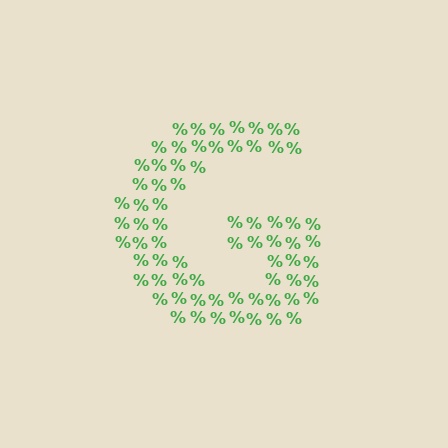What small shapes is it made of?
It is made of small percent signs.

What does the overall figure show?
The overall figure shows the letter G.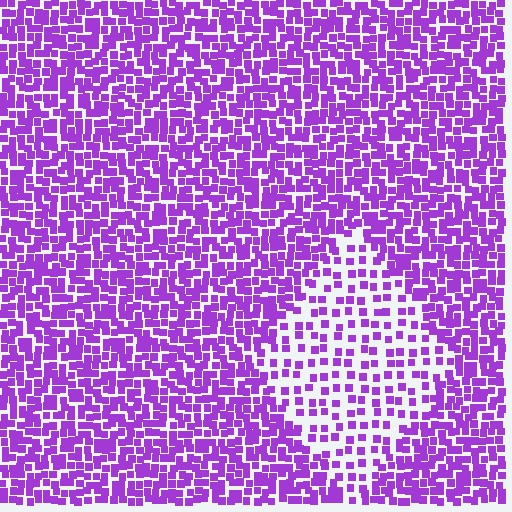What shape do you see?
I see a diamond.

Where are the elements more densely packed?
The elements are more densely packed outside the diamond boundary.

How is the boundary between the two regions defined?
The boundary is defined by a change in element density (approximately 2.3x ratio). All elements are the same color, size, and shape.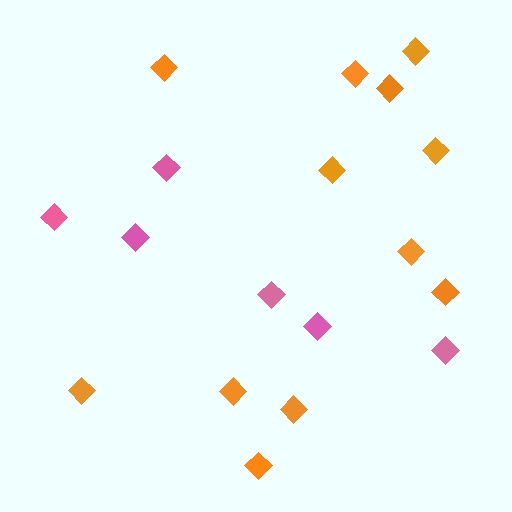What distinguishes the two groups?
There are 2 groups: one group of pink diamonds (6) and one group of orange diamonds (12).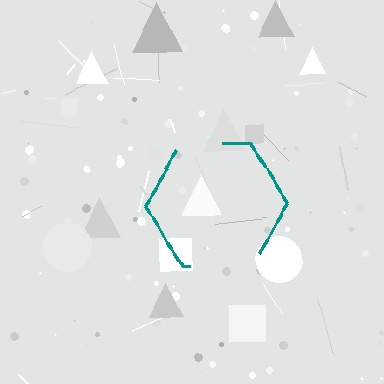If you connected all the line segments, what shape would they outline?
They would outline a hexagon.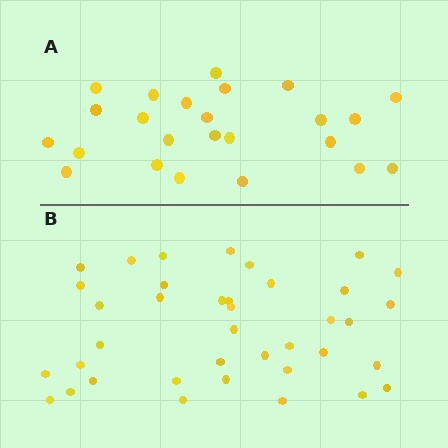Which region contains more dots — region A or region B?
Region B (the bottom region) has more dots.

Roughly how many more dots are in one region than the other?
Region B has approximately 15 more dots than region A.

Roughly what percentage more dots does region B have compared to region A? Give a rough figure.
About 60% more.